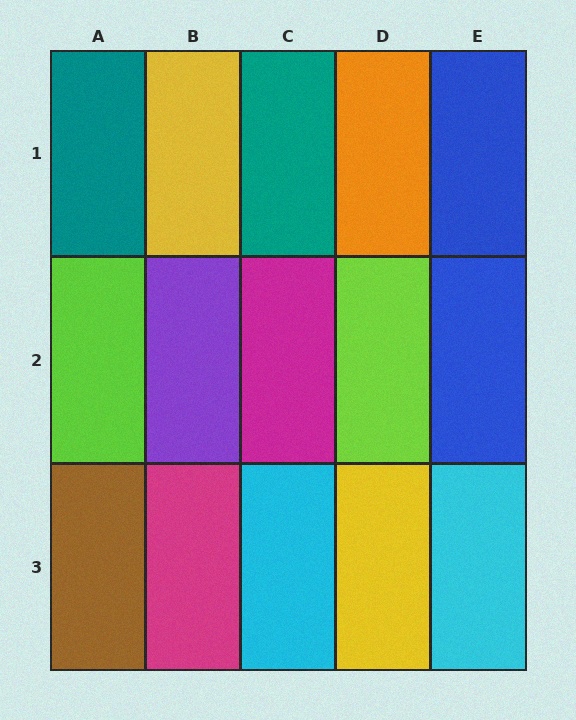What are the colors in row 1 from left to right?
Teal, yellow, teal, orange, blue.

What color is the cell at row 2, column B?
Purple.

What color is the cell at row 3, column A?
Brown.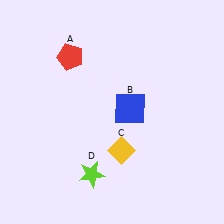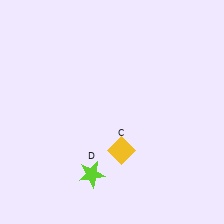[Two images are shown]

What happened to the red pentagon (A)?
The red pentagon (A) was removed in Image 2. It was in the top-left area of Image 1.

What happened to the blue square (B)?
The blue square (B) was removed in Image 2. It was in the top-right area of Image 1.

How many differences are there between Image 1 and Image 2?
There are 2 differences between the two images.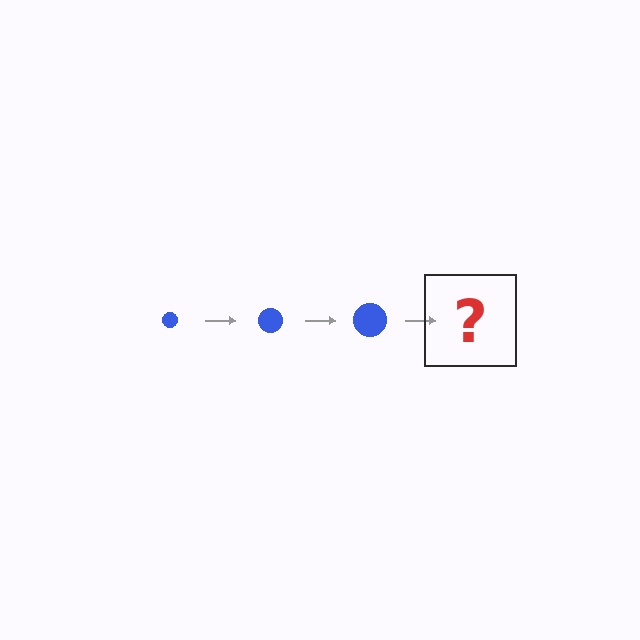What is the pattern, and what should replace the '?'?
The pattern is that the circle gets progressively larger each step. The '?' should be a blue circle, larger than the previous one.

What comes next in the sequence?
The next element should be a blue circle, larger than the previous one.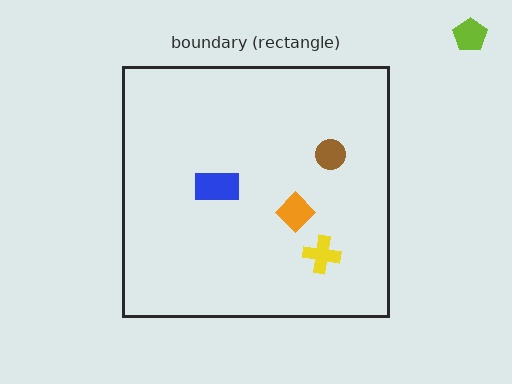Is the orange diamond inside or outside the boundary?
Inside.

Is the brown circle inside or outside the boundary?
Inside.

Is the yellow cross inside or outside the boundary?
Inside.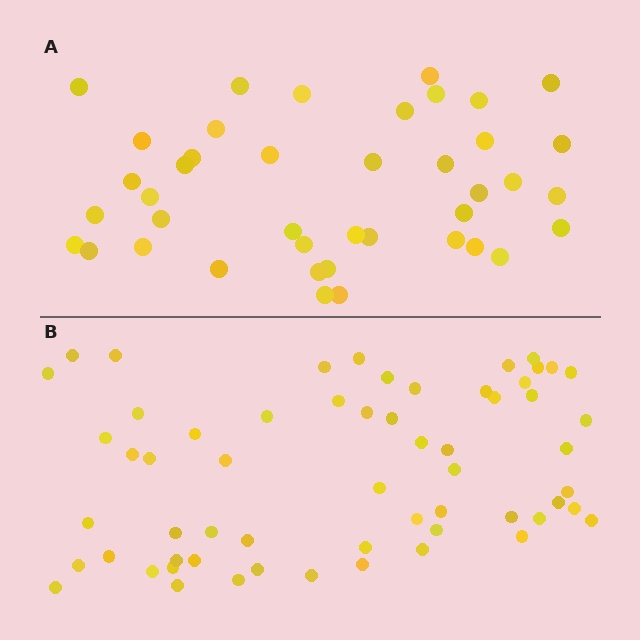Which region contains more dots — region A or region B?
Region B (the bottom region) has more dots.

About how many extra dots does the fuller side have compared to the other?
Region B has approximately 20 more dots than region A.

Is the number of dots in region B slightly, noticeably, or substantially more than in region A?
Region B has substantially more. The ratio is roughly 1.5 to 1.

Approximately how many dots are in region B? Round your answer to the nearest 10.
About 60 dots.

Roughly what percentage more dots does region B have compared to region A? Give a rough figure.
About 45% more.